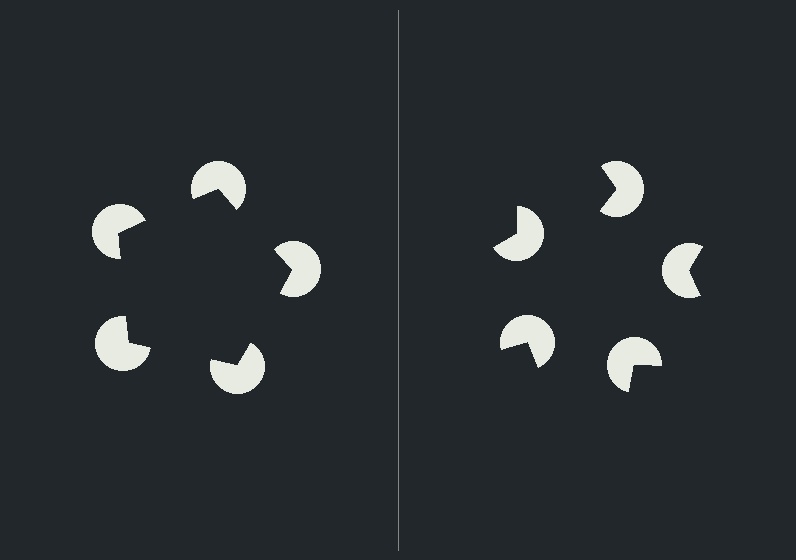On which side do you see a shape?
An illusory pentagon appears on the left side. On the right side the wedge cuts are rotated, so no coherent shape forms.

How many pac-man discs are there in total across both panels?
10 — 5 on each side.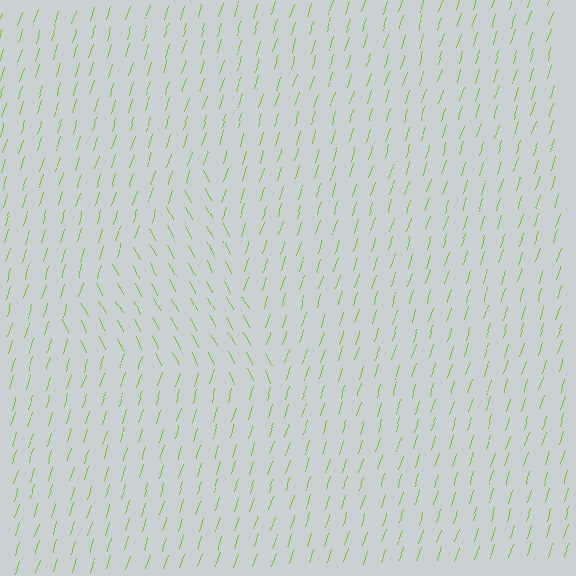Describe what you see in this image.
The image is filled with small lime line segments. A triangle region in the image has lines oriented differently from the surrounding lines, creating a visible texture boundary.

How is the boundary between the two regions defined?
The boundary is defined purely by a change in line orientation (approximately 45 degrees difference). All lines are the same color and thickness.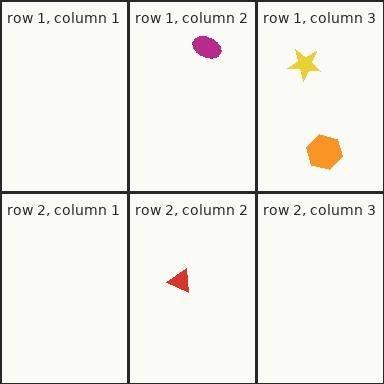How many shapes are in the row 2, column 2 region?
1.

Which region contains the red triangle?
The row 2, column 2 region.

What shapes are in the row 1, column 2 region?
The magenta ellipse.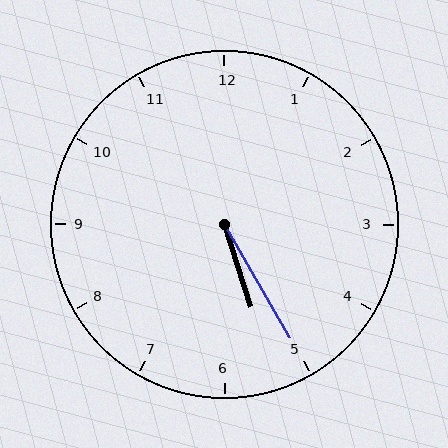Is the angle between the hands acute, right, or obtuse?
It is acute.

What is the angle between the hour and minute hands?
Approximately 12 degrees.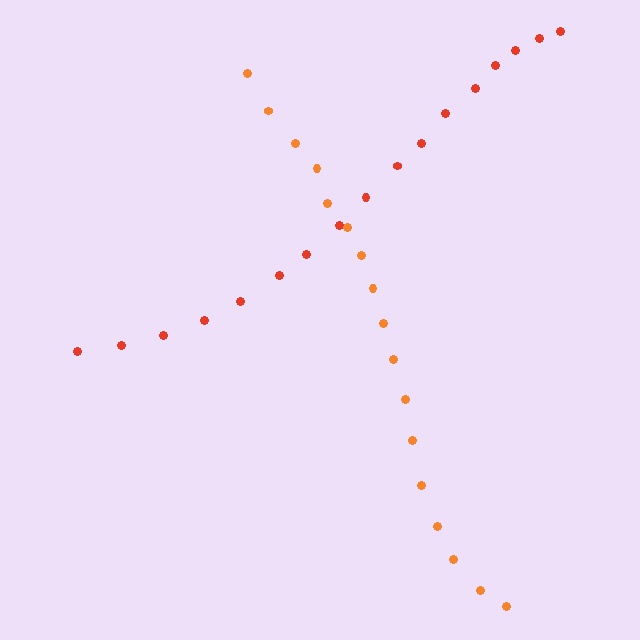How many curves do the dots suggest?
There are 2 distinct paths.